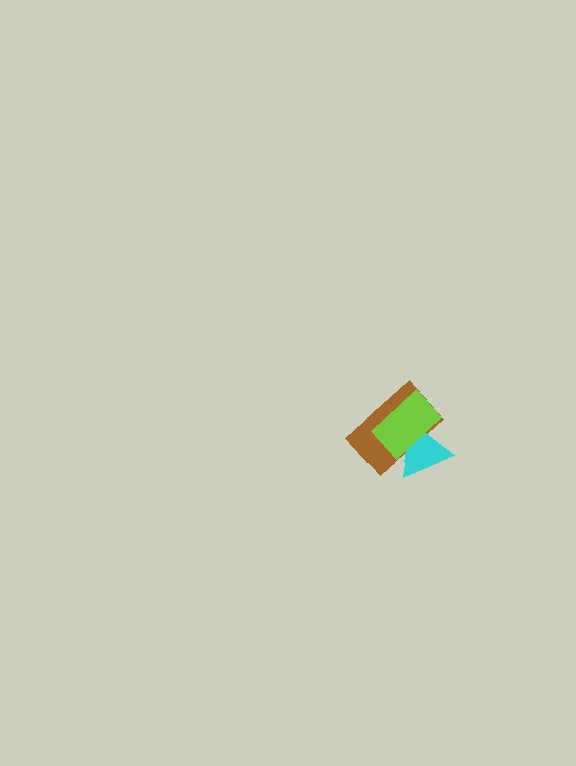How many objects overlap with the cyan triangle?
2 objects overlap with the cyan triangle.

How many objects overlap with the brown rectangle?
2 objects overlap with the brown rectangle.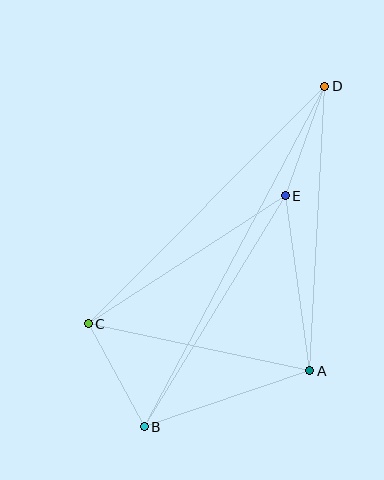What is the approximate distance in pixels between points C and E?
The distance between C and E is approximately 235 pixels.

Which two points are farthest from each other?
Points B and D are farthest from each other.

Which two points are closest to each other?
Points D and E are closest to each other.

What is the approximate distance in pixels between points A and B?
The distance between A and B is approximately 174 pixels.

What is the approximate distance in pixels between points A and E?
The distance between A and E is approximately 177 pixels.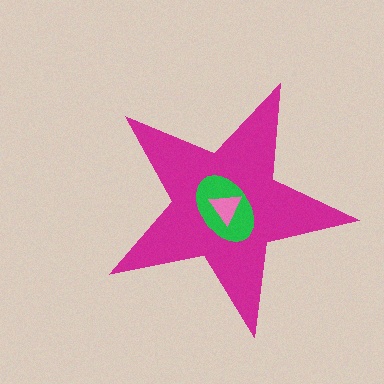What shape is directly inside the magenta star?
The green ellipse.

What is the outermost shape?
The magenta star.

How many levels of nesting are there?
3.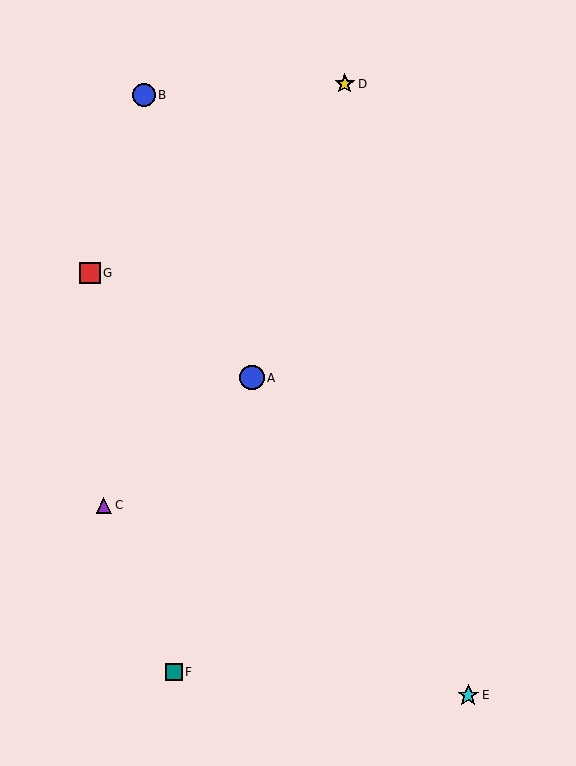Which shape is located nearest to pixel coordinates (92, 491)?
The purple triangle (labeled C) at (104, 505) is nearest to that location.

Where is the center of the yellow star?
The center of the yellow star is at (345, 84).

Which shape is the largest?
The blue circle (labeled A) is the largest.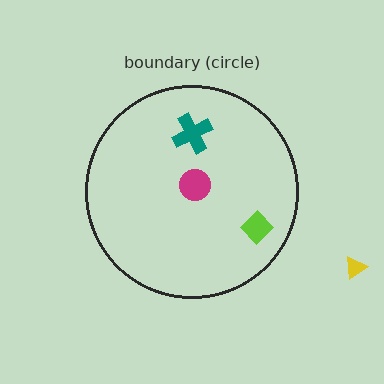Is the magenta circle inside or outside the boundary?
Inside.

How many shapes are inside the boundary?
3 inside, 1 outside.